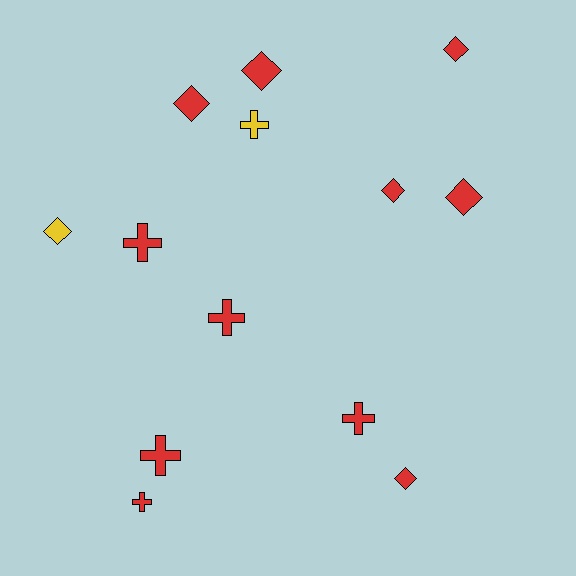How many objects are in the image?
There are 13 objects.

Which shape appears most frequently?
Diamond, with 7 objects.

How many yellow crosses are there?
There is 1 yellow cross.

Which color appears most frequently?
Red, with 11 objects.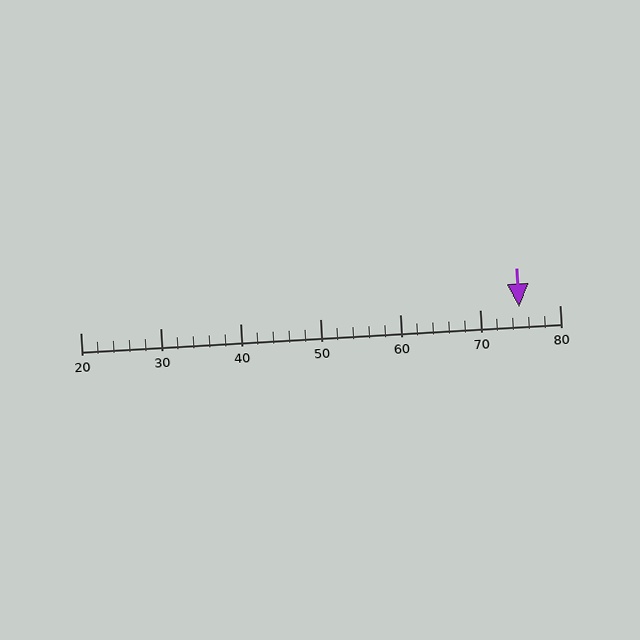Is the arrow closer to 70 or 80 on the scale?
The arrow is closer to 70.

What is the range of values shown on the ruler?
The ruler shows values from 20 to 80.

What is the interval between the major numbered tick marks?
The major tick marks are spaced 10 units apart.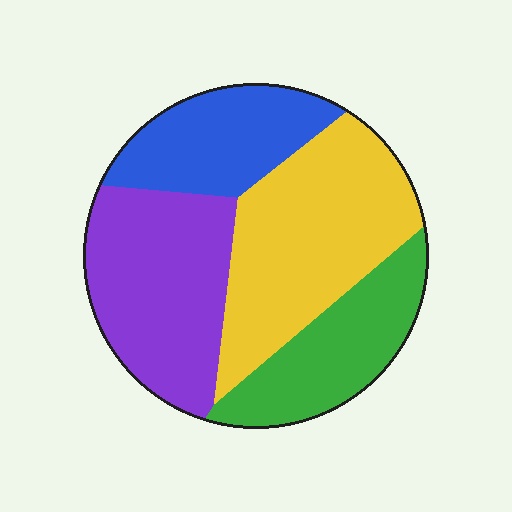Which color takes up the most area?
Yellow, at roughly 35%.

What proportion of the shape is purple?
Purple takes up between a quarter and a half of the shape.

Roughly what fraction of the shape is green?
Green takes up less than a quarter of the shape.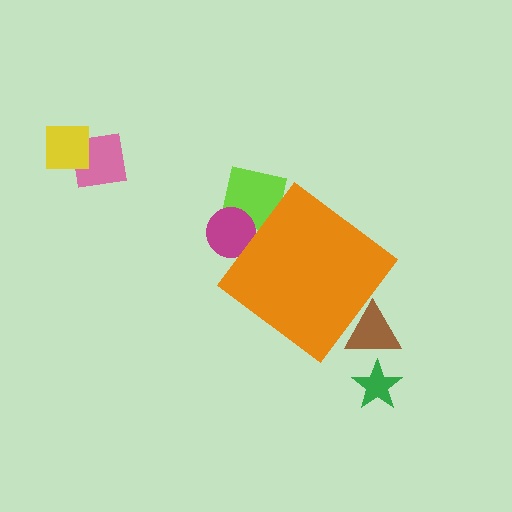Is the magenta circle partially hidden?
Yes, the magenta circle is partially hidden behind the orange diamond.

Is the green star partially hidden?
No, the green star is fully visible.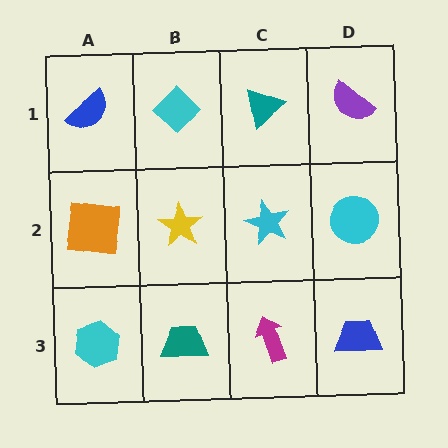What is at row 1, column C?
A teal triangle.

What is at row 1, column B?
A cyan diamond.